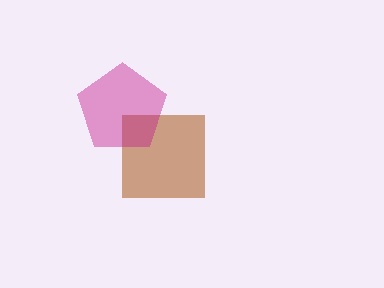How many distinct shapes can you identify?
There are 2 distinct shapes: a brown square, a magenta pentagon.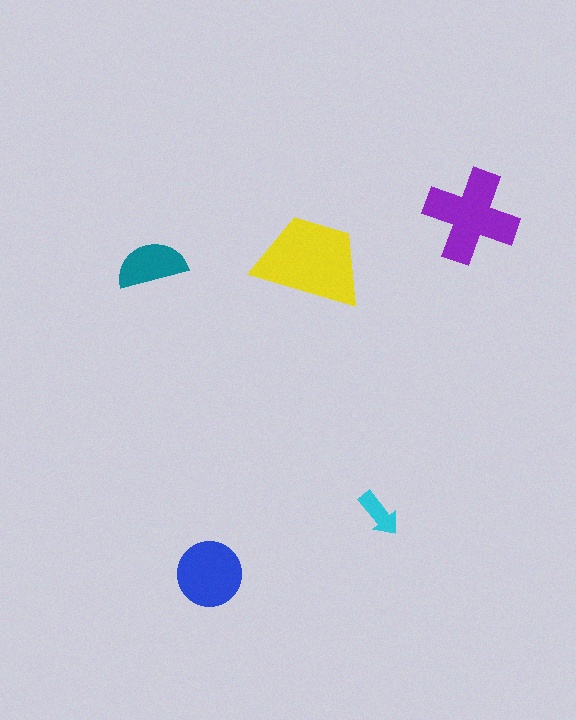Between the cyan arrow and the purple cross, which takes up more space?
The purple cross.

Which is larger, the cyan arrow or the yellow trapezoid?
The yellow trapezoid.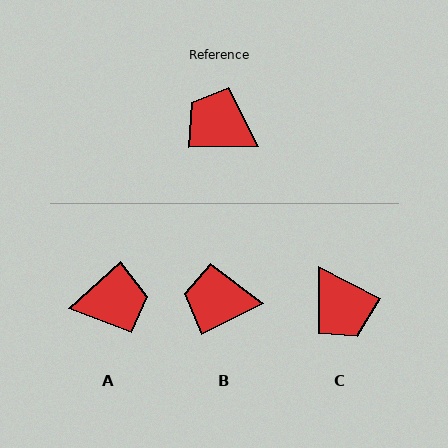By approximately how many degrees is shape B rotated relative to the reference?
Approximately 26 degrees counter-clockwise.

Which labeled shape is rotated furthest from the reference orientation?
C, about 153 degrees away.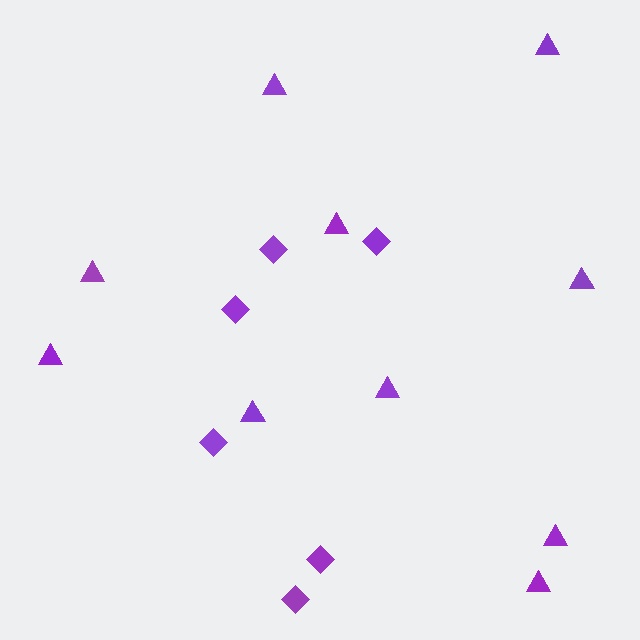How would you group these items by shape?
There are 2 groups: one group of triangles (10) and one group of diamonds (6).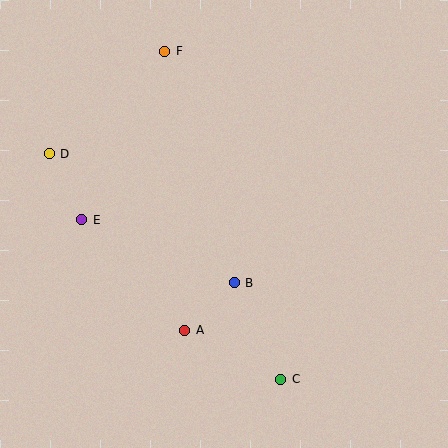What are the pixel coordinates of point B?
Point B is at (234, 283).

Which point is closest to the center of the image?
Point B at (234, 283) is closest to the center.